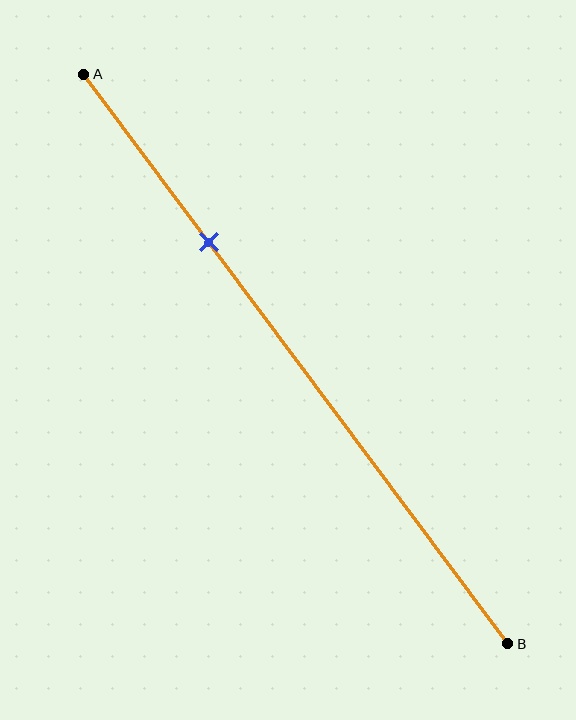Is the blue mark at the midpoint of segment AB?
No, the mark is at about 30% from A, not at the 50% midpoint.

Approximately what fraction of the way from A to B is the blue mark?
The blue mark is approximately 30% of the way from A to B.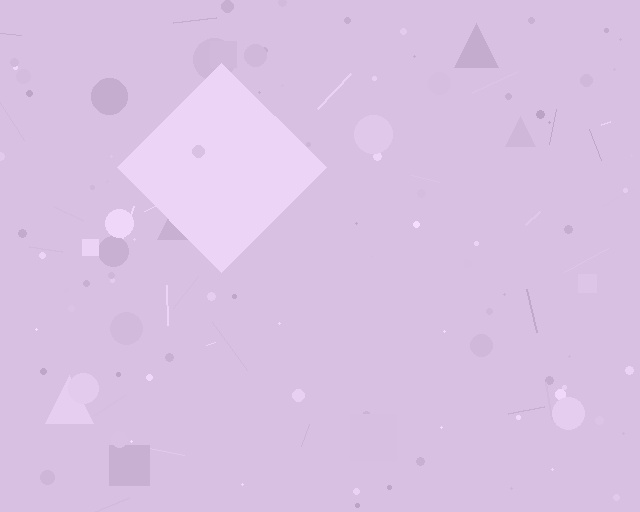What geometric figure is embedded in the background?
A diamond is embedded in the background.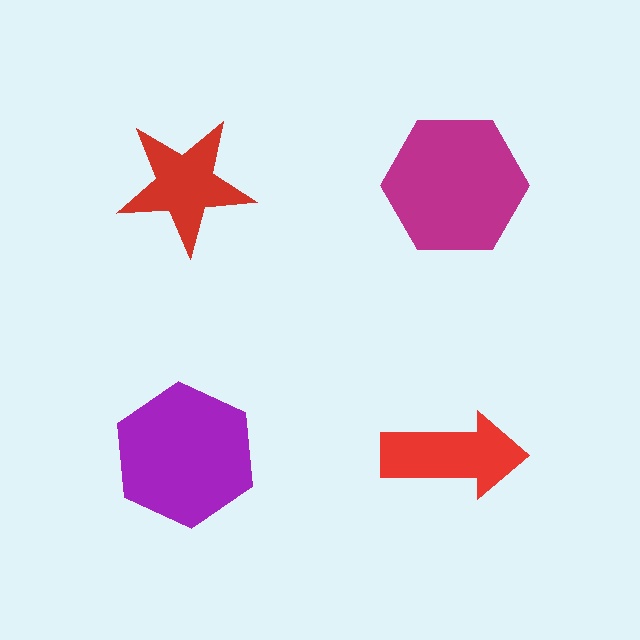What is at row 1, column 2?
A magenta hexagon.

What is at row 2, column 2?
A red arrow.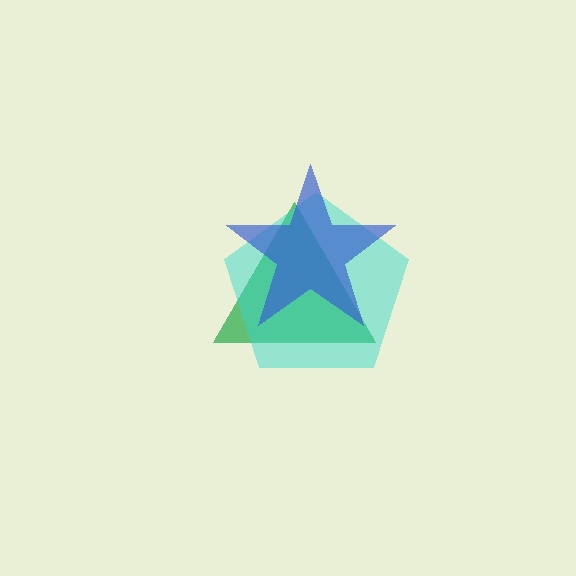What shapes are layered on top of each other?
The layered shapes are: a green triangle, a cyan pentagon, a blue star.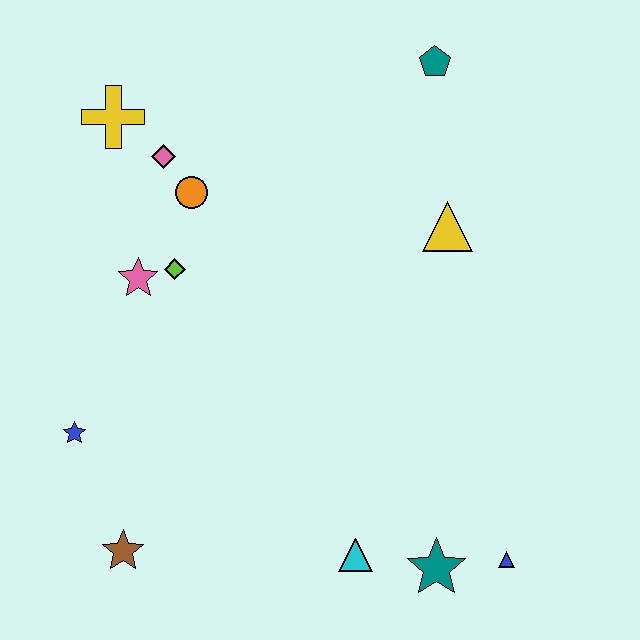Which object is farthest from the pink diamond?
The blue triangle is farthest from the pink diamond.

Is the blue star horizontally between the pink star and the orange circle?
No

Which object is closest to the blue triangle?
The teal star is closest to the blue triangle.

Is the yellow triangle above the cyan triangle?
Yes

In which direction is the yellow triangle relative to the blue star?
The yellow triangle is to the right of the blue star.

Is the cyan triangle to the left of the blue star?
No